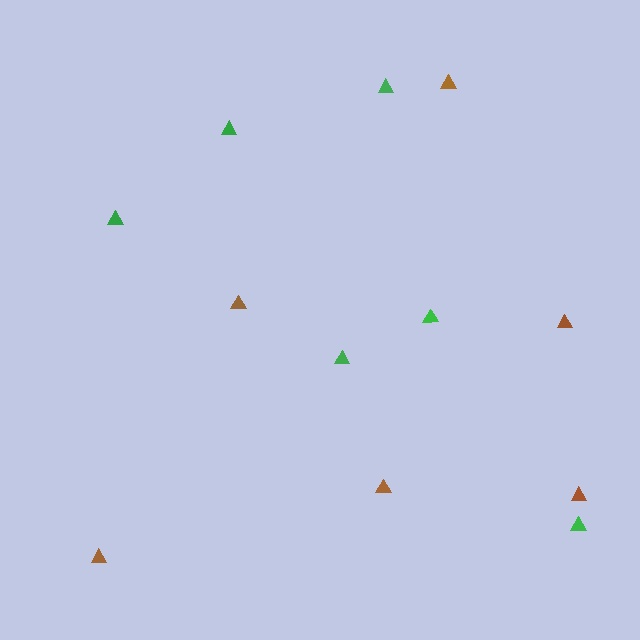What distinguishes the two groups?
There are 2 groups: one group of green triangles (6) and one group of brown triangles (6).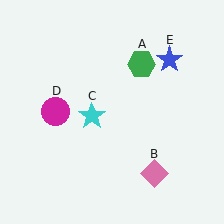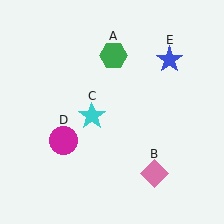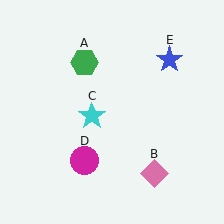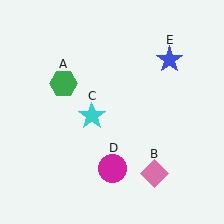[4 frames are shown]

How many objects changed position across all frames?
2 objects changed position: green hexagon (object A), magenta circle (object D).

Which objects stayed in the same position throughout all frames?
Pink diamond (object B) and cyan star (object C) and blue star (object E) remained stationary.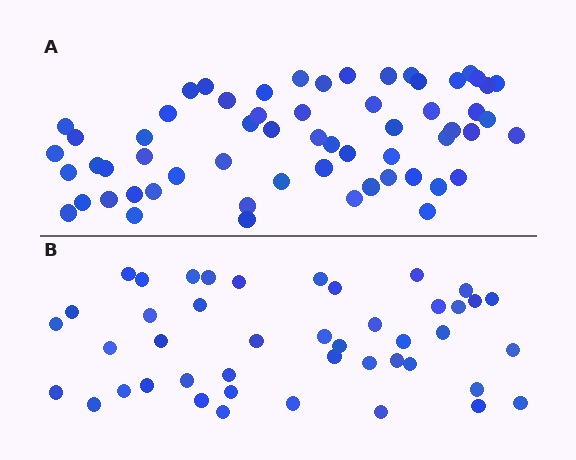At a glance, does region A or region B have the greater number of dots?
Region A (the top region) has more dots.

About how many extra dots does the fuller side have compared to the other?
Region A has approximately 15 more dots than region B.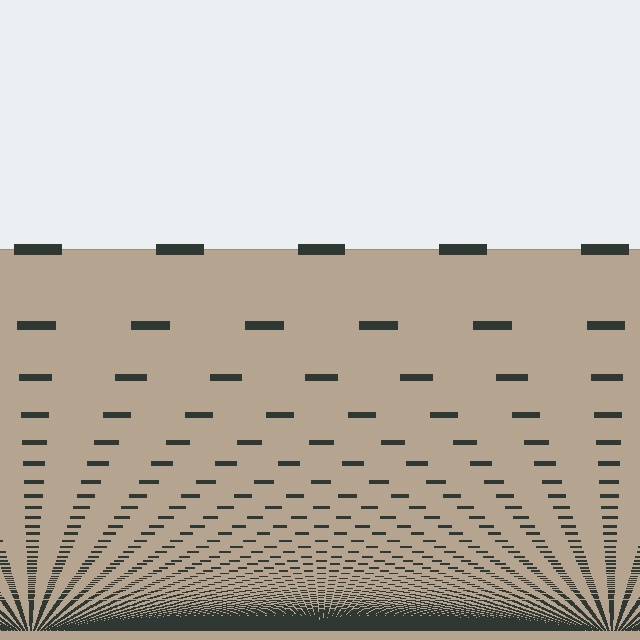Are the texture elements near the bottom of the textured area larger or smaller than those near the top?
Smaller. The gradient is inverted — elements near the bottom are smaller and denser.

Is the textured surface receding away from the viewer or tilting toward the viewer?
The surface appears to tilt toward the viewer. Texture elements get larger and sparser toward the top.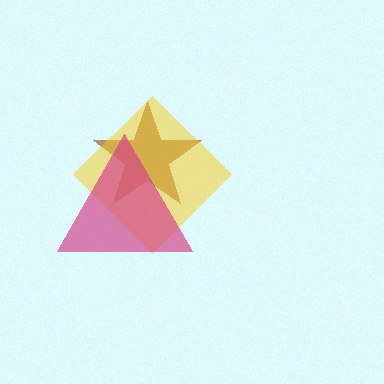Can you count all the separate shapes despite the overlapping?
Yes, there are 3 separate shapes.